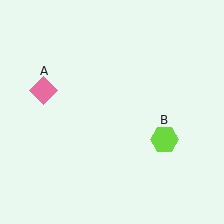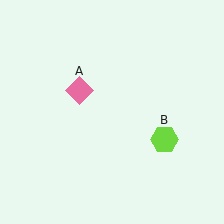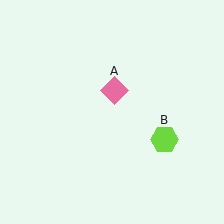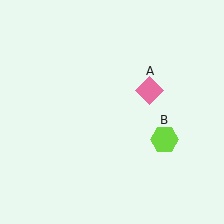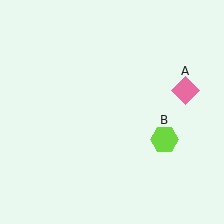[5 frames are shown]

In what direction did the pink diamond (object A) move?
The pink diamond (object A) moved right.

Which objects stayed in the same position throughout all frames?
Lime hexagon (object B) remained stationary.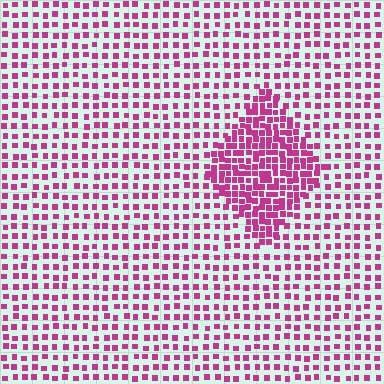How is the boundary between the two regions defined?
The boundary is defined by a change in element density (approximately 2.2x ratio). All elements are the same color, size, and shape.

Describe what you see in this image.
The image contains small magenta elements arranged at two different densities. A diamond-shaped region is visible where the elements are more densely packed than the surrounding area.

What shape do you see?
I see a diamond.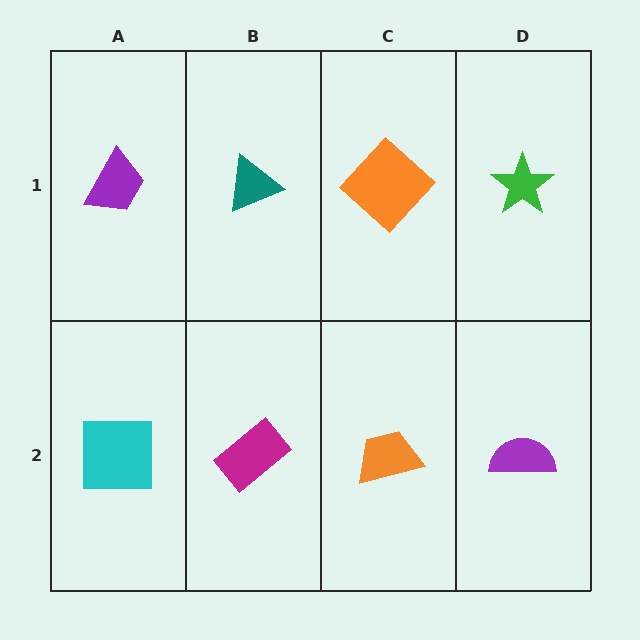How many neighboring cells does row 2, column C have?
3.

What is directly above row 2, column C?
An orange diamond.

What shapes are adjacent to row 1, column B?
A magenta rectangle (row 2, column B), a purple trapezoid (row 1, column A), an orange diamond (row 1, column C).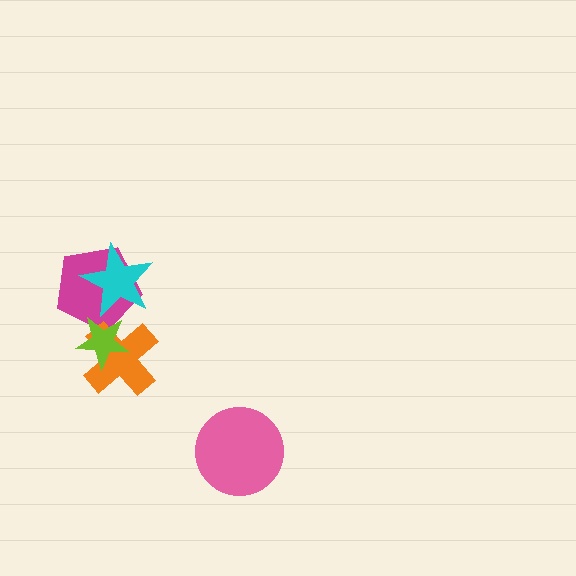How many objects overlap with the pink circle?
0 objects overlap with the pink circle.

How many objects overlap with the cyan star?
1 object overlaps with the cyan star.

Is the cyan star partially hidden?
No, no other shape covers it.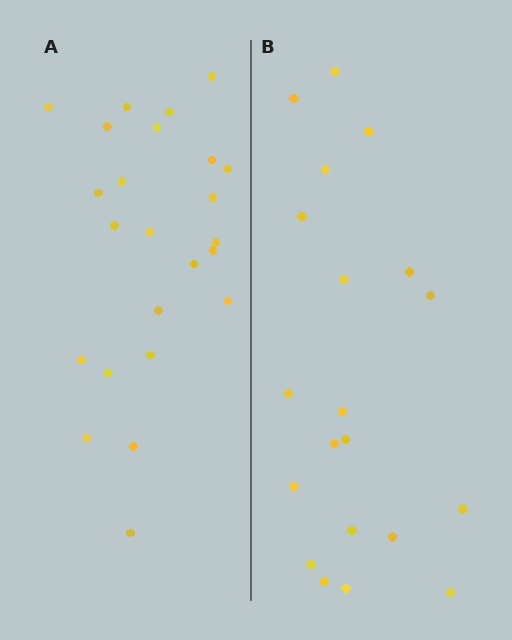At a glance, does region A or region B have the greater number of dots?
Region A (the left region) has more dots.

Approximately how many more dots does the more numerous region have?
Region A has about 4 more dots than region B.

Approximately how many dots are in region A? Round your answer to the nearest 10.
About 20 dots. (The exact count is 24, which rounds to 20.)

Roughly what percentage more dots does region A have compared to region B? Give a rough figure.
About 20% more.